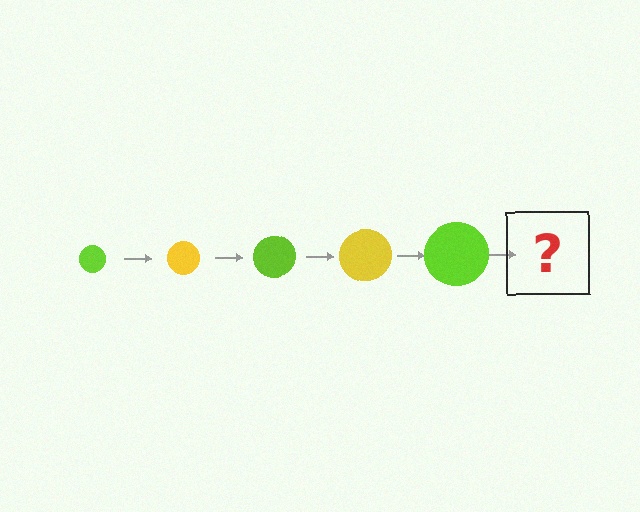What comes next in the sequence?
The next element should be a yellow circle, larger than the previous one.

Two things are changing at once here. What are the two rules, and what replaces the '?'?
The two rules are that the circle grows larger each step and the color cycles through lime and yellow. The '?' should be a yellow circle, larger than the previous one.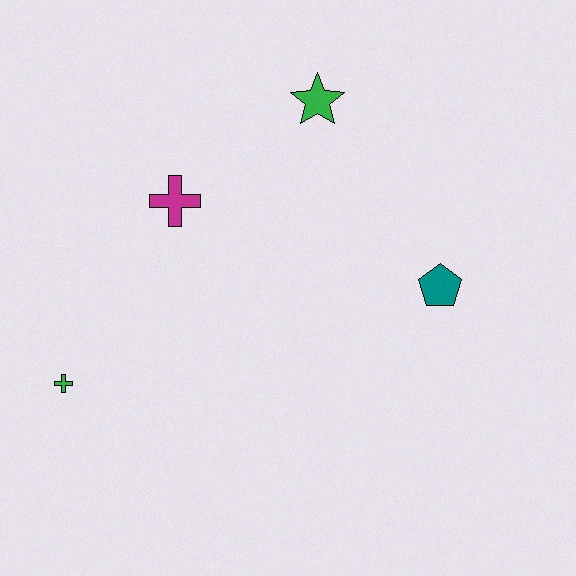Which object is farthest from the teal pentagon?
The green cross is farthest from the teal pentagon.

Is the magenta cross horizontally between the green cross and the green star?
Yes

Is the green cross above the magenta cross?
No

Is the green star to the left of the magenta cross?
No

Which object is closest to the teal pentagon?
The green star is closest to the teal pentagon.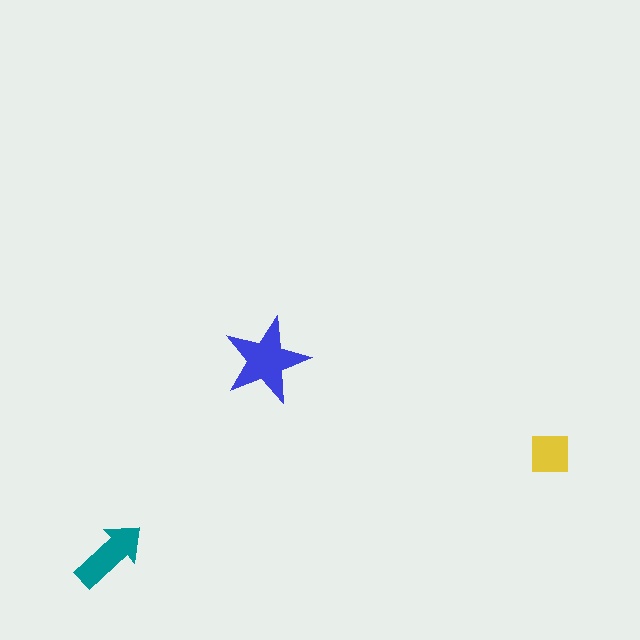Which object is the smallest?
The yellow square.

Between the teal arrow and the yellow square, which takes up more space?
The teal arrow.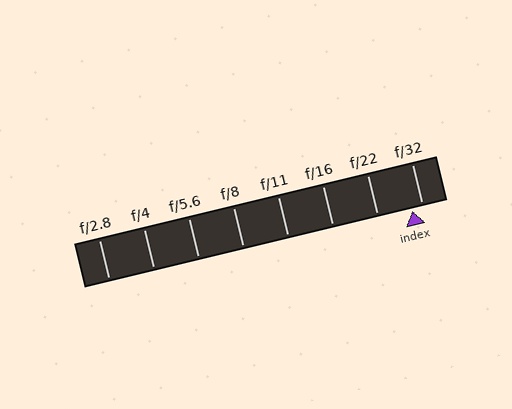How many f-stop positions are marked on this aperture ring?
There are 8 f-stop positions marked.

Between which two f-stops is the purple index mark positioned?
The index mark is between f/22 and f/32.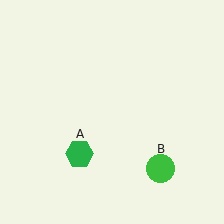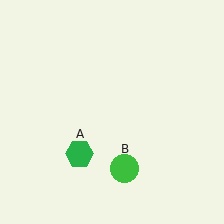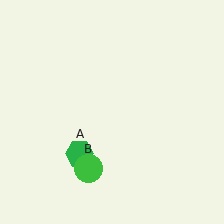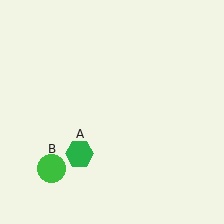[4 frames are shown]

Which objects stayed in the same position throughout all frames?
Green hexagon (object A) remained stationary.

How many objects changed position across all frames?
1 object changed position: green circle (object B).